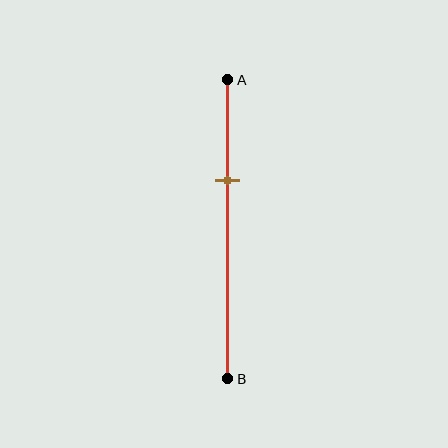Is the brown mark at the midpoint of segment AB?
No, the mark is at about 35% from A, not at the 50% midpoint.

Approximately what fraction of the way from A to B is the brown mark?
The brown mark is approximately 35% of the way from A to B.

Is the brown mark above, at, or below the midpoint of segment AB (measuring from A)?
The brown mark is above the midpoint of segment AB.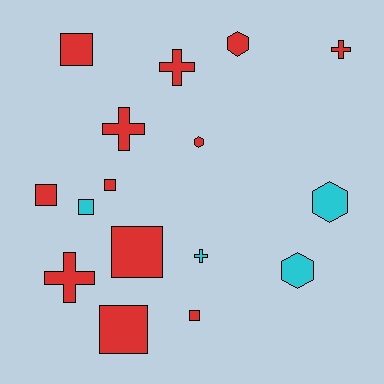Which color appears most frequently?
Red, with 12 objects.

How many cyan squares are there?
There is 1 cyan square.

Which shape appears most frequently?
Square, with 7 objects.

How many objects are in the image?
There are 16 objects.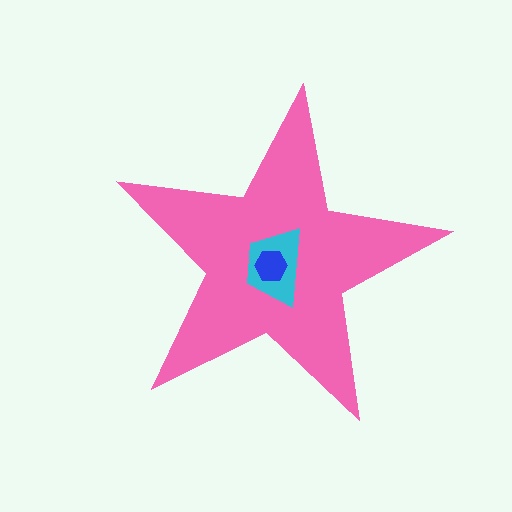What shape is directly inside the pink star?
The cyan trapezoid.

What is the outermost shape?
The pink star.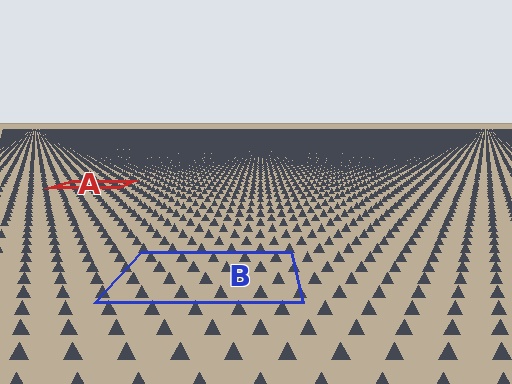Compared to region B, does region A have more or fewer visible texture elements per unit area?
Region A has more texture elements per unit area — they are packed more densely because it is farther away.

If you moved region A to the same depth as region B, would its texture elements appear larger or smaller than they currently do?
They would appear larger. At a closer depth, the same texture elements are projected at a bigger on-screen size.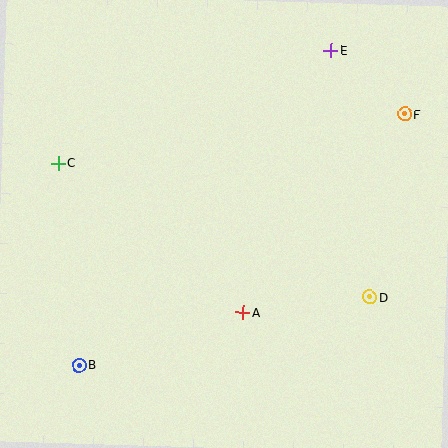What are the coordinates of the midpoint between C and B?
The midpoint between C and B is at (69, 264).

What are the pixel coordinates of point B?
Point B is at (79, 365).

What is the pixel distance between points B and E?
The distance between B and E is 403 pixels.